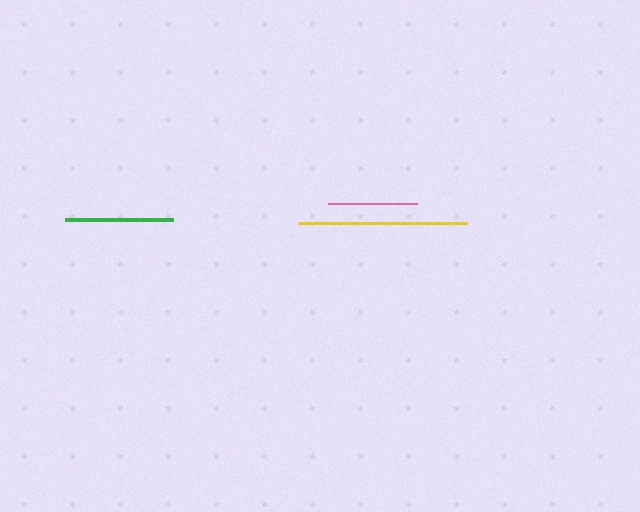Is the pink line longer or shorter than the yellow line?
The yellow line is longer than the pink line.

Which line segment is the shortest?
The pink line is the shortest at approximately 89 pixels.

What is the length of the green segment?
The green segment is approximately 108 pixels long.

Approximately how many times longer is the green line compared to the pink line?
The green line is approximately 1.2 times the length of the pink line.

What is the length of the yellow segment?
The yellow segment is approximately 170 pixels long.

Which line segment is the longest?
The yellow line is the longest at approximately 170 pixels.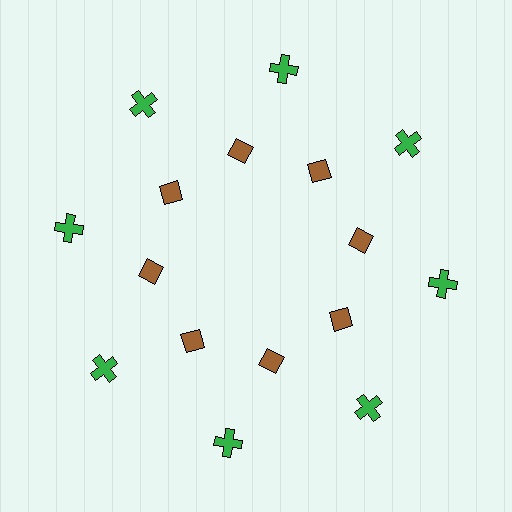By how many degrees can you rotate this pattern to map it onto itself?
The pattern maps onto itself every 45 degrees of rotation.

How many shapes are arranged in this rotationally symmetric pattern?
There are 16 shapes, arranged in 8 groups of 2.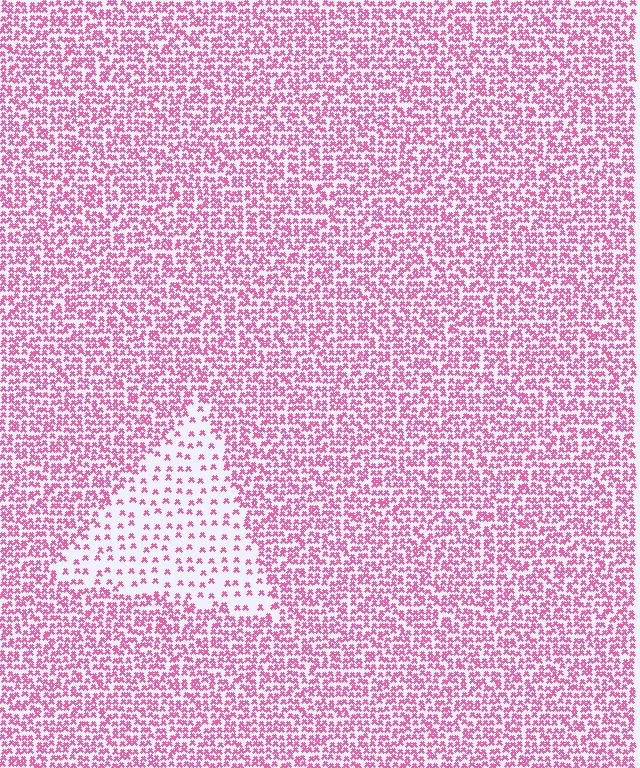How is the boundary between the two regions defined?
The boundary is defined by a change in element density (approximately 2.7x ratio). All elements are the same color, size, and shape.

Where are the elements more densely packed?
The elements are more densely packed outside the triangle boundary.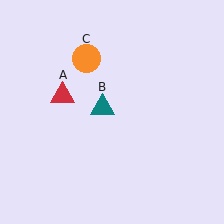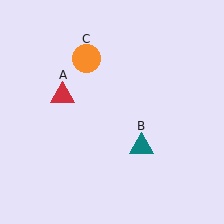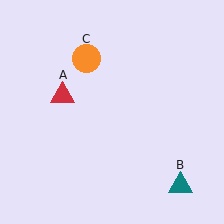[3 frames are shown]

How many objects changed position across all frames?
1 object changed position: teal triangle (object B).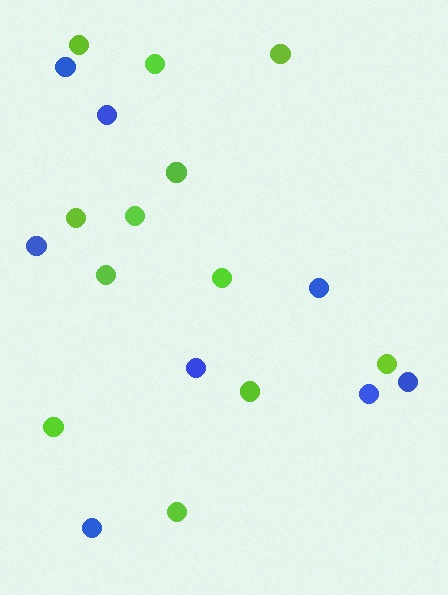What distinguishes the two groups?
There are 2 groups: one group of blue circles (8) and one group of lime circles (12).